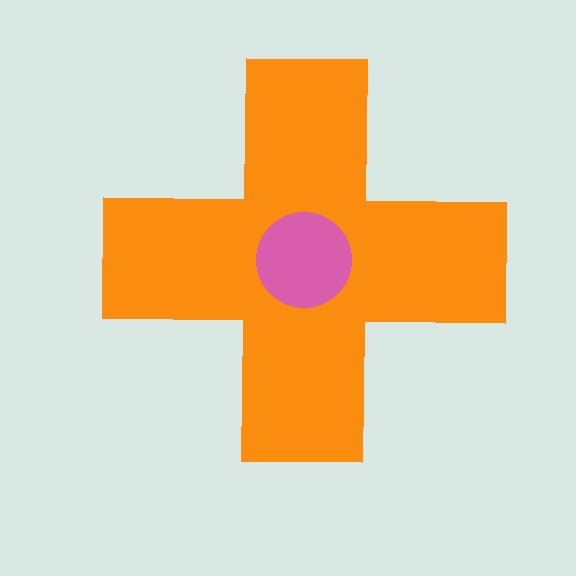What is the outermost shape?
The orange cross.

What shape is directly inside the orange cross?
The pink circle.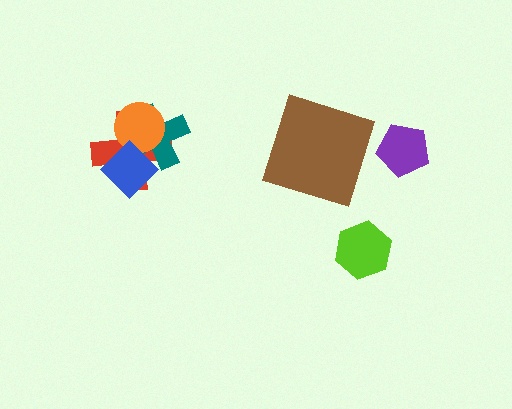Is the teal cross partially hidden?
Yes, it is partially covered by another shape.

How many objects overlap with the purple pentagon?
0 objects overlap with the purple pentagon.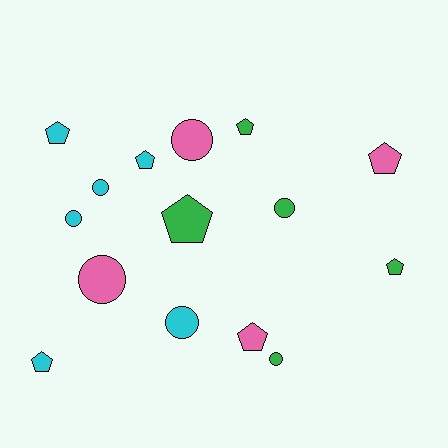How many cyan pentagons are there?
There are 3 cyan pentagons.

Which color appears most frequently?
Cyan, with 6 objects.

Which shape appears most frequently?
Pentagon, with 8 objects.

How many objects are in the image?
There are 15 objects.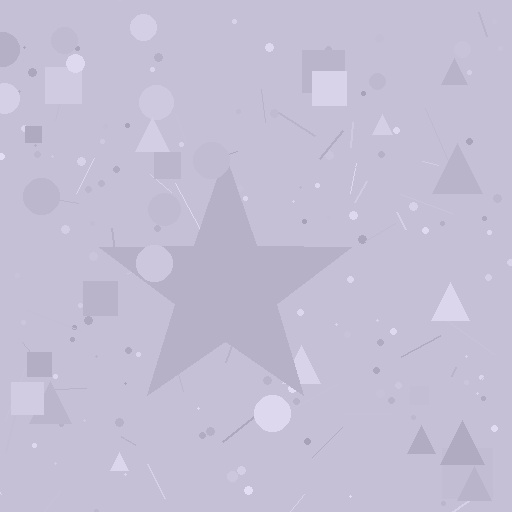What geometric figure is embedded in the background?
A star is embedded in the background.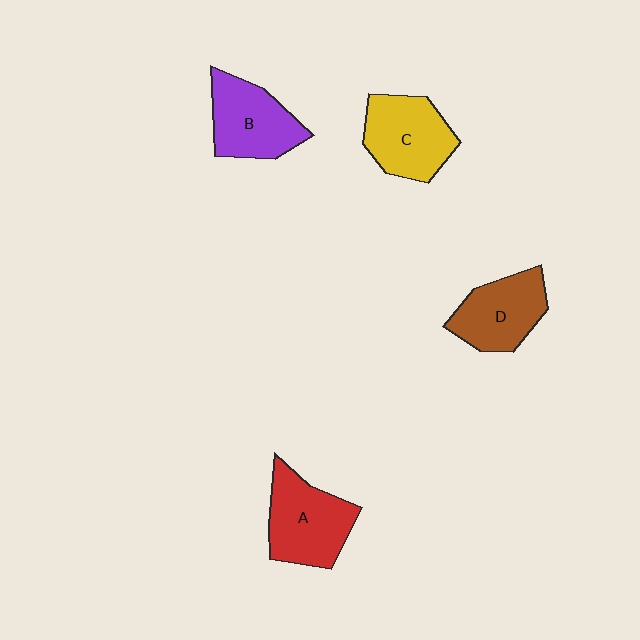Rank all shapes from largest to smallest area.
From largest to smallest: A (red), C (yellow), B (purple), D (brown).